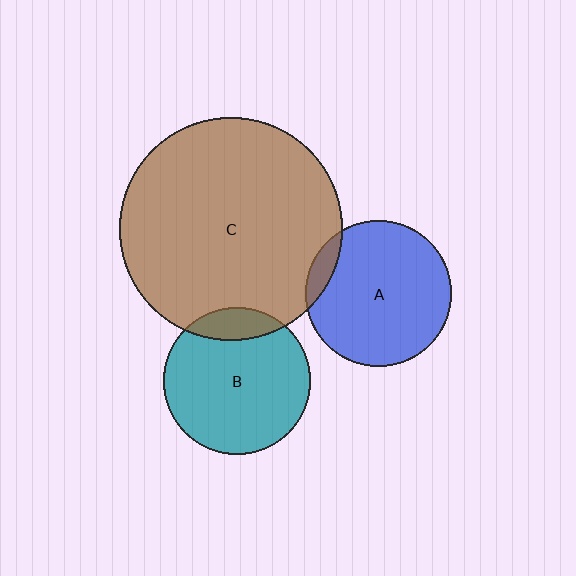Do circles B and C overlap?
Yes.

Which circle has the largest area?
Circle C (brown).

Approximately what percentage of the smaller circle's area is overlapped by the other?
Approximately 15%.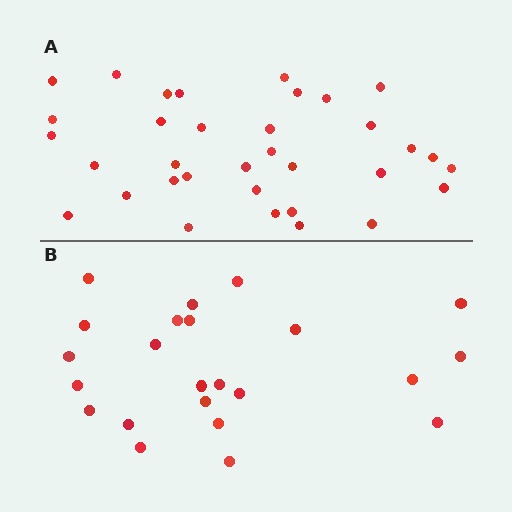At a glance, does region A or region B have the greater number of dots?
Region A (the top region) has more dots.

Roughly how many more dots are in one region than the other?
Region A has roughly 12 or so more dots than region B.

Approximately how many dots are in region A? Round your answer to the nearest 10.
About 30 dots. (The exact count is 34, which rounds to 30.)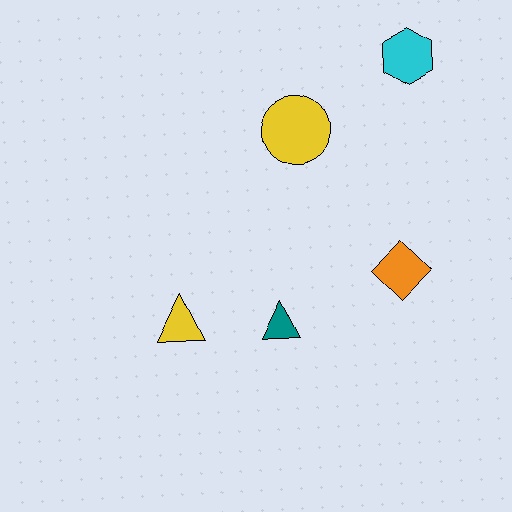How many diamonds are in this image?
There is 1 diamond.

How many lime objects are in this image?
There are no lime objects.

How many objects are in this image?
There are 5 objects.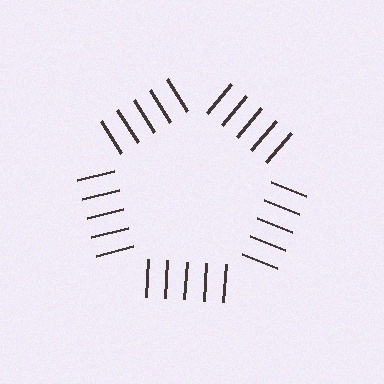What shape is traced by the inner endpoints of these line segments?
An illusory pentagon — the line segments terminate on its edges but no continuous stroke is drawn.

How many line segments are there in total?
25 — 5 along each of the 5 edges.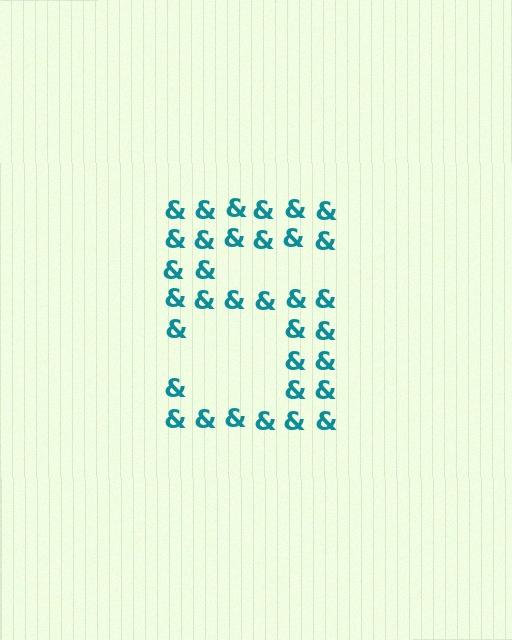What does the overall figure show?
The overall figure shows the digit 5.